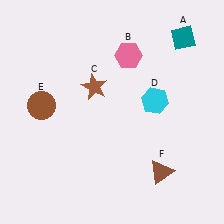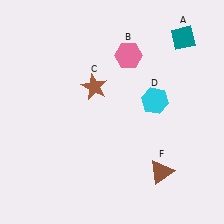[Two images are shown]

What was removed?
The brown circle (E) was removed in Image 2.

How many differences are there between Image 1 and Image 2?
There is 1 difference between the two images.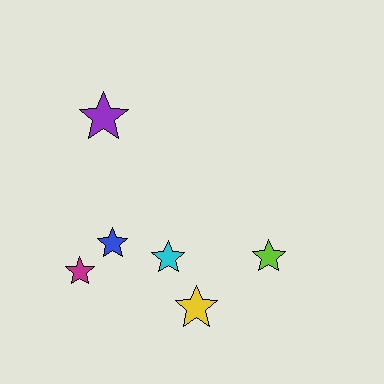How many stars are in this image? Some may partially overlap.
There are 6 stars.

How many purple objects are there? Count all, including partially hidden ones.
There is 1 purple object.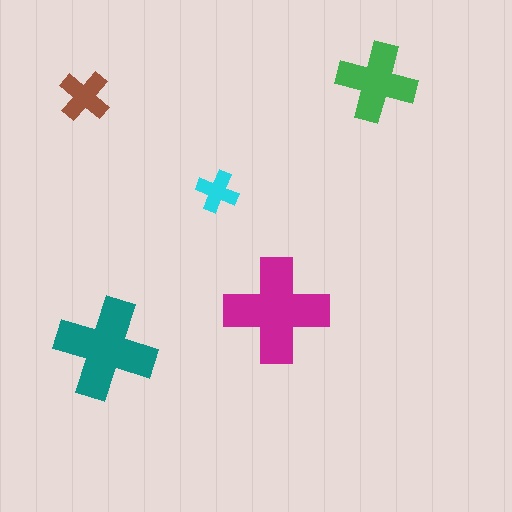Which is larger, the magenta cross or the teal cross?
The magenta one.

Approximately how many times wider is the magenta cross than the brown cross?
About 2 times wider.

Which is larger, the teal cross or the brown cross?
The teal one.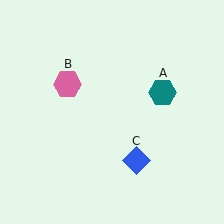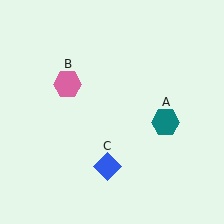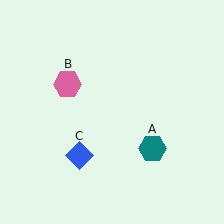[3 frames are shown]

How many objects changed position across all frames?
2 objects changed position: teal hexagon (object A), blue diamond (object C).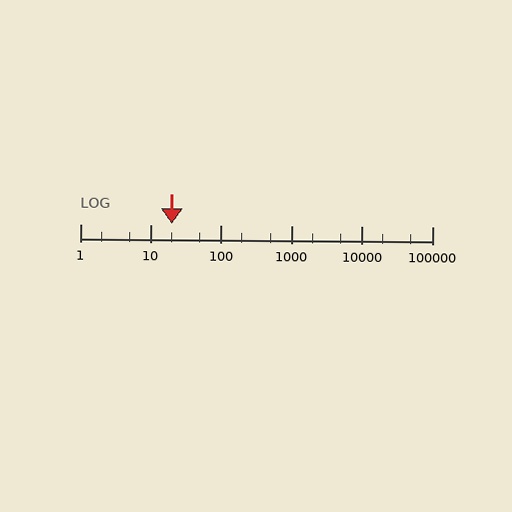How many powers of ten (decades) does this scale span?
The scale spans 5 decades, from 1 to 100000.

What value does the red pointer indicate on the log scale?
The pointer indicates approximately 20.